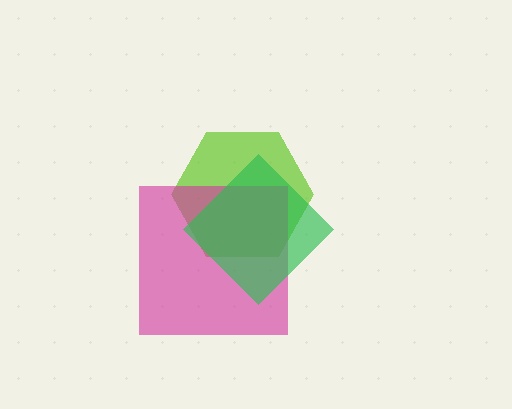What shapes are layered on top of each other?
The layered shapes are: a lime hexagon, a magenta square, a green diamond.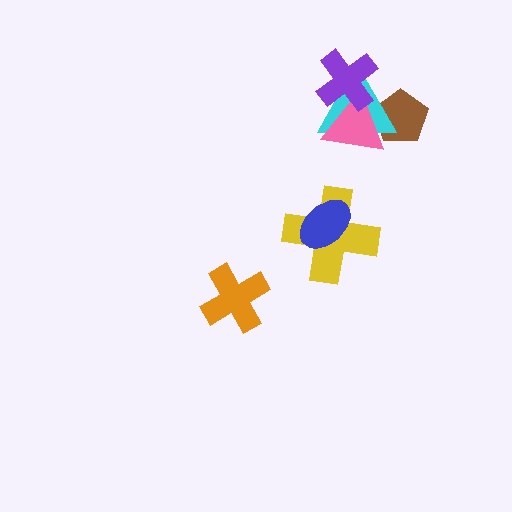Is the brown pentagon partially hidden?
Yes, it is partially covered by another shape.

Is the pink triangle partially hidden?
Yes, it is partially covered by another shape.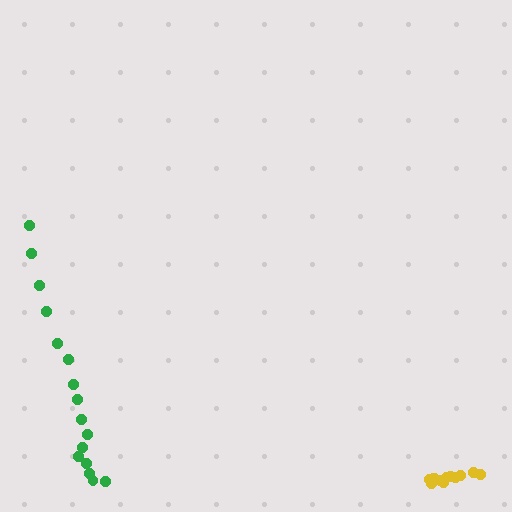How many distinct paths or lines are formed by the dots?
There are 2 distinct paths.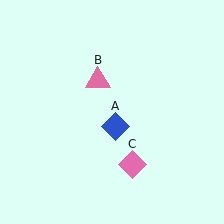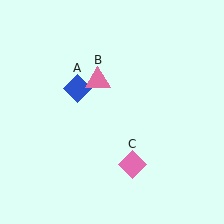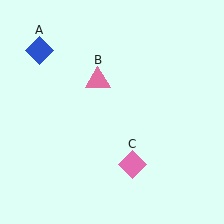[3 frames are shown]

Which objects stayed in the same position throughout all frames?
Pink triangle (object B) and pink diamond (object C) remained stationary.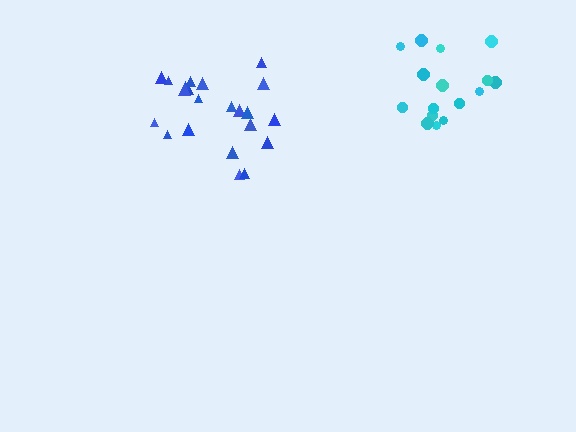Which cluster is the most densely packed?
Cyan.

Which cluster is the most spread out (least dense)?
Blue.